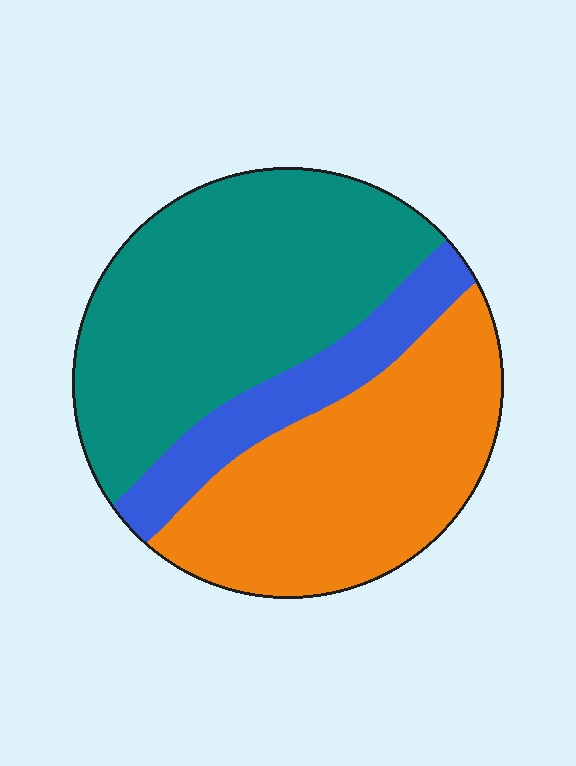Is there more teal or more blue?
Teal.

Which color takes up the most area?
Teal, at roughly 45%.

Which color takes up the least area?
Blue, at roughly 15%.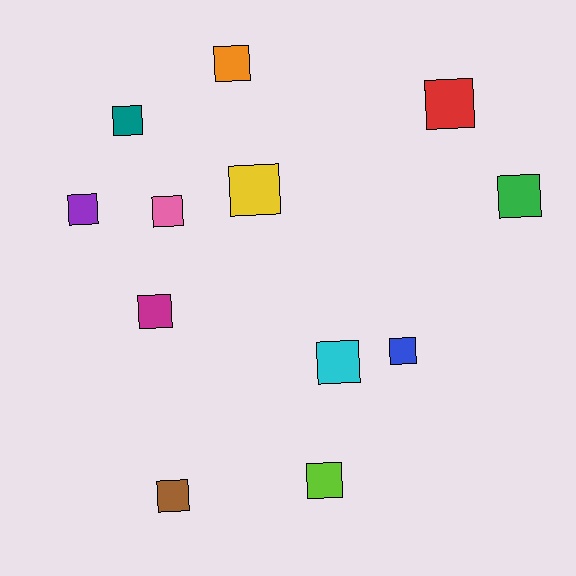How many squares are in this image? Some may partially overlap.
There are 12 squares.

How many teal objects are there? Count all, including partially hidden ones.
There is 1 teal object.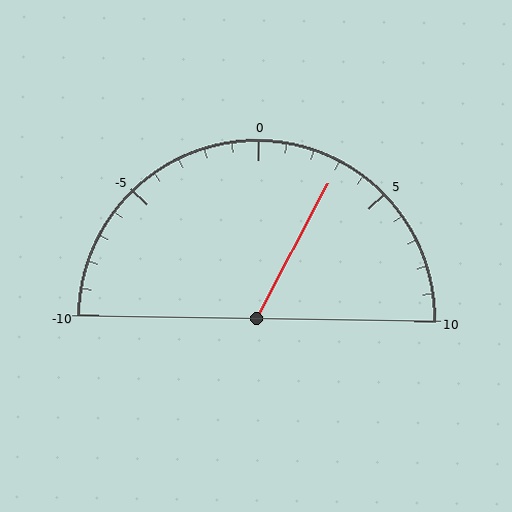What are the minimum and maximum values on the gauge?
The gauge ranges from -10 to 10.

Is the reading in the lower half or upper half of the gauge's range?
The reading is in the upper half of the range (-10 to 10).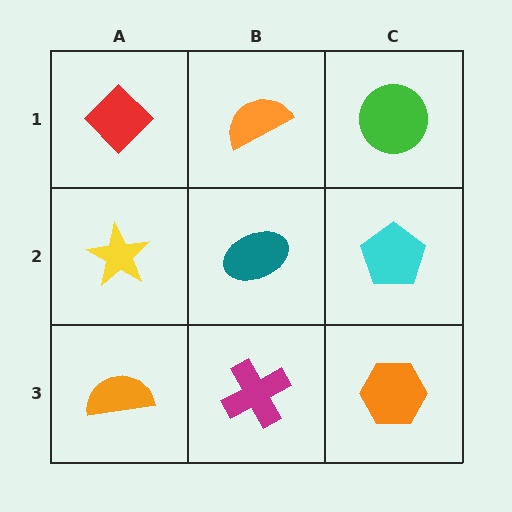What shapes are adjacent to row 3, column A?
A yellow star (row 2, column A), a magenta cross (row 3, column B).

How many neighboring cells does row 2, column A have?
3.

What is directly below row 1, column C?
A cyan pentagon.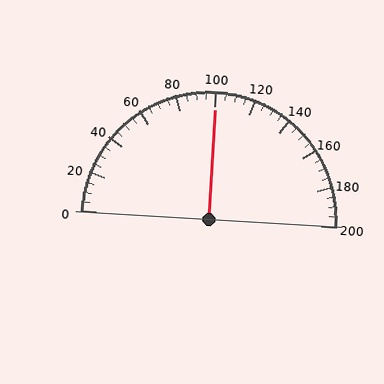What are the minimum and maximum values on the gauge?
The gauge ranges from 0 to 200.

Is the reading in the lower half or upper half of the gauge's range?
The reading is in the upper half of the range (0 to 200).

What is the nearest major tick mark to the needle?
The nearest major tick mark is 100.